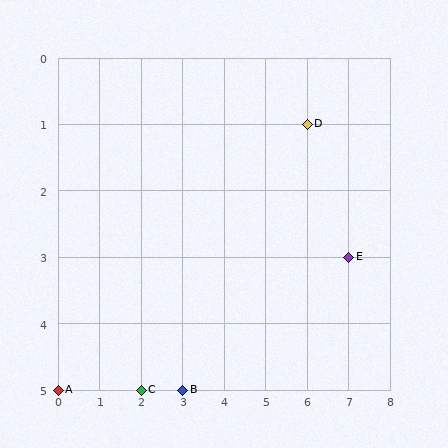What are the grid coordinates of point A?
Point A is at grid coordinates (0, 5).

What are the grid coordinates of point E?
Point E is at grid coordinates (7, 3).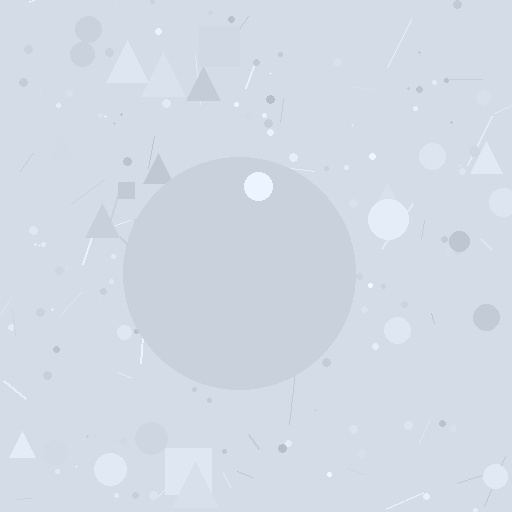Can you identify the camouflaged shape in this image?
The camouflaged shape is a circle.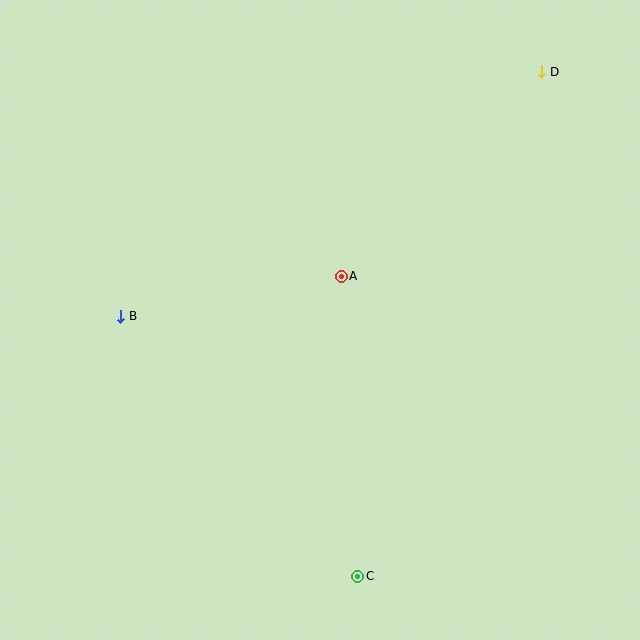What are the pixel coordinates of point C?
Point C is at (358, 576).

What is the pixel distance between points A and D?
The distance between A and D is 286 pixels.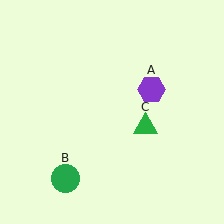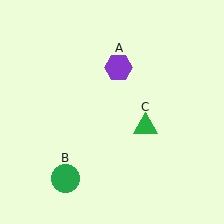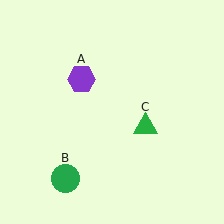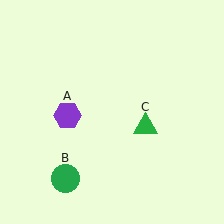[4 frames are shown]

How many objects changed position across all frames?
1 object changed position: purple hexagon (object A).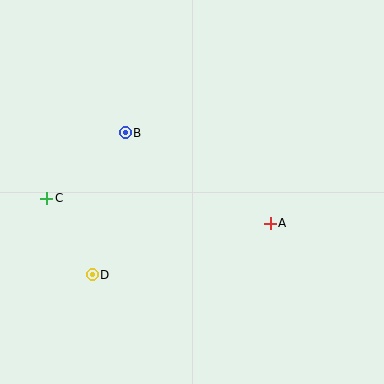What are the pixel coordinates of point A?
Point A is at (270, 223).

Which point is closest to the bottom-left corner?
Point D is closest to the bottom-left corner.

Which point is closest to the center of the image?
Point A at (270, 223) is closest to the center.